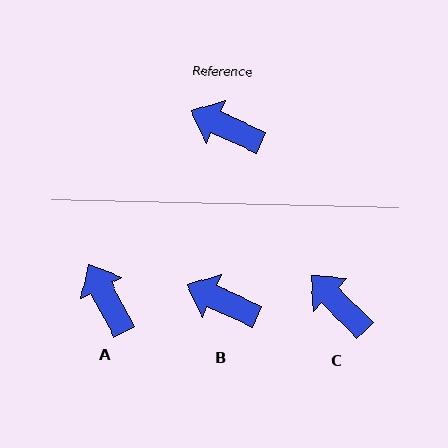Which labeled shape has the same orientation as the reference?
B.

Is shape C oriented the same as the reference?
No, it is off by about 21 degrees.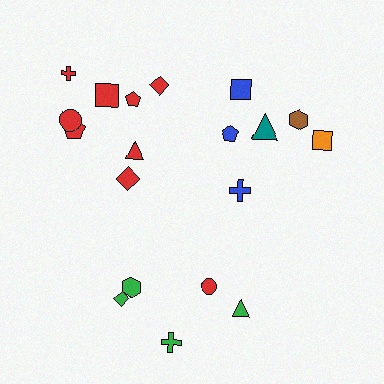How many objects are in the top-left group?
There are 8 objects.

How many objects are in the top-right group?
There are 6 objects.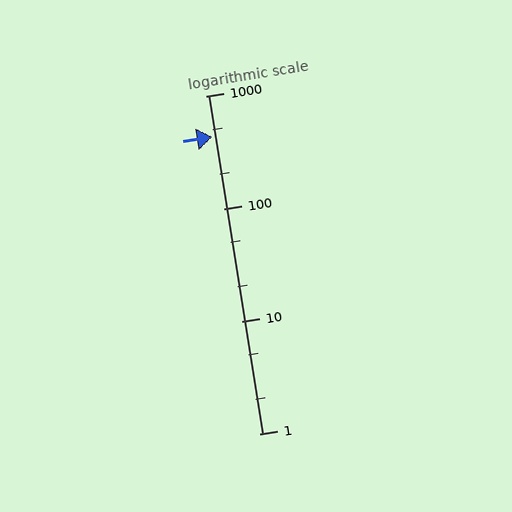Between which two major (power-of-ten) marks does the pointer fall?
The pointer is between 100 and 1000.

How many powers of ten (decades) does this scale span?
The scale spans 3 decades, from 1 to 1000.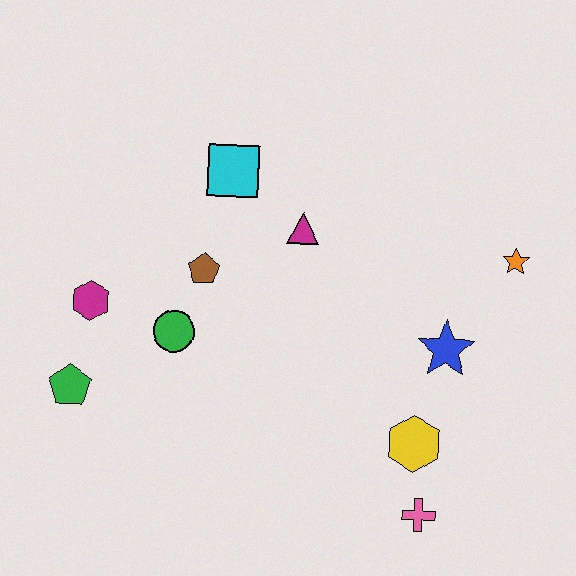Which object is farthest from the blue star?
The green pentagon is farthest from the blue star.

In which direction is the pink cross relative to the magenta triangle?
The pink cross is below the magenta triangle.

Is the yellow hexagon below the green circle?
Yes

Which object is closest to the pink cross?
The yellow hexagon is closest to the pink cross.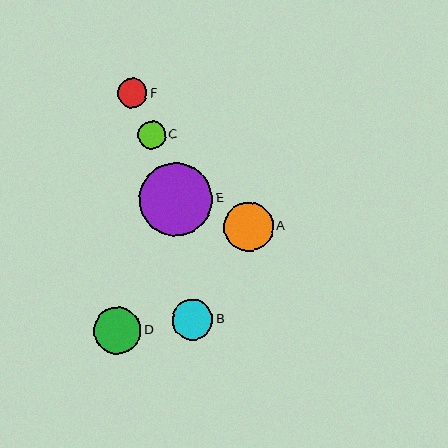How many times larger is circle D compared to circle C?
Circle D is approximately 1.7 times the size of circle C.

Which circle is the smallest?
Circle C is the smallest with a size of approximately 28 pixels.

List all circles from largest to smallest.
From largest to smallest: E, A, D, B, F, C.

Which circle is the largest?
Circle E is the largest with a size of approximately 73 pixels.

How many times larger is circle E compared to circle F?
Circle E is approximately 2.5 times the size of circle F.